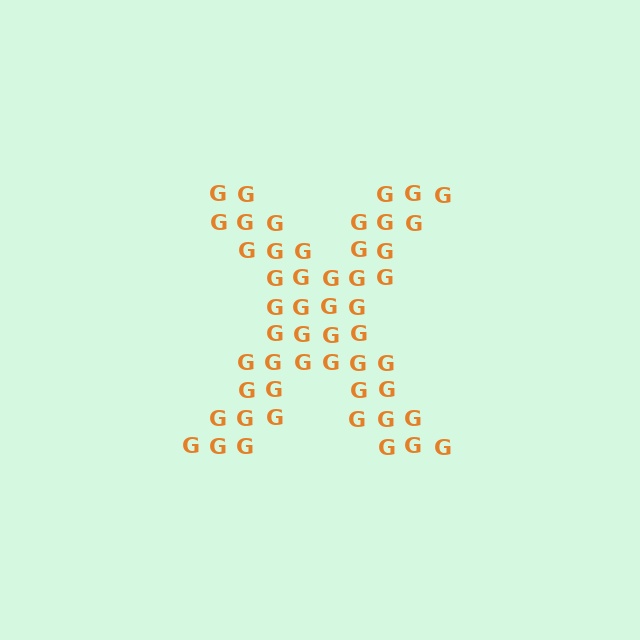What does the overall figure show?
The overall figure shows the letter X.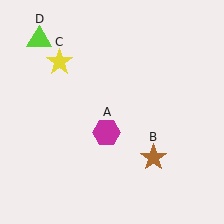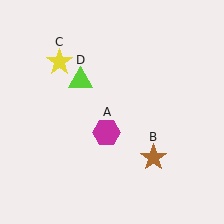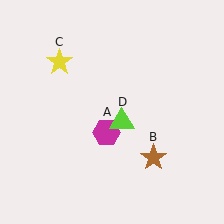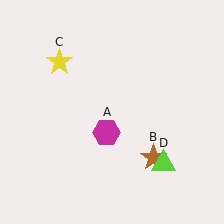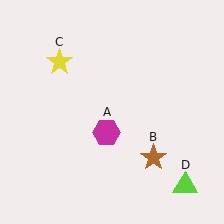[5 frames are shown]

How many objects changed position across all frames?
1 object changed position: lime triangle (object D).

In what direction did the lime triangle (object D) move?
The lime triangle (object D) moved down and to the right.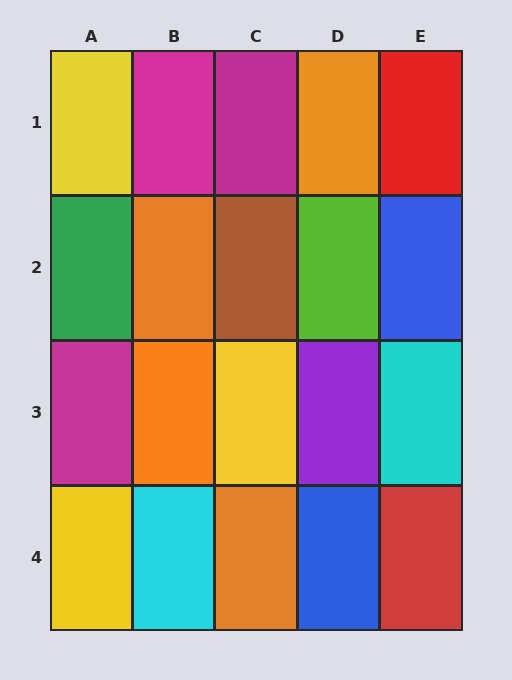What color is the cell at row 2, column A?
Green.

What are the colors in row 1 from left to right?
Yellow, magenta, magenta, orange, red.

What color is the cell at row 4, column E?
Red.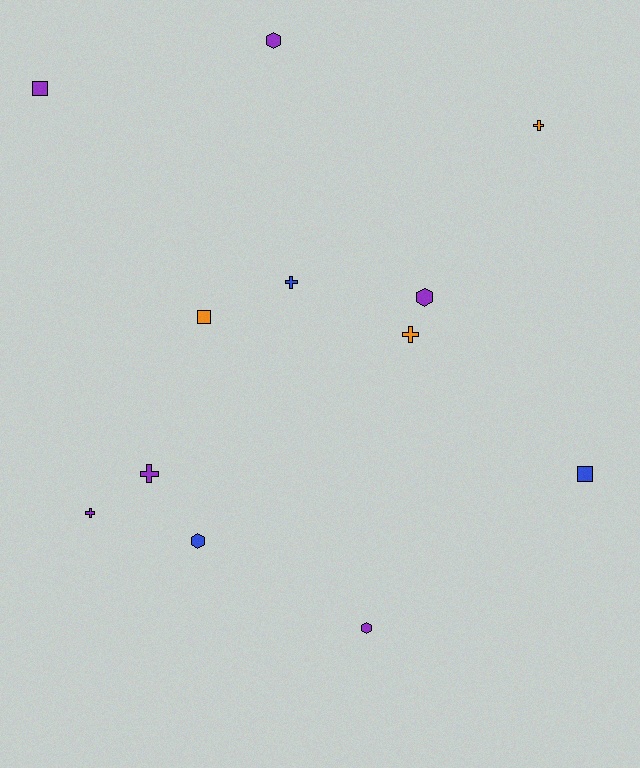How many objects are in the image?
There are 12 objects.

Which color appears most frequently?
Purple, with 6 objects.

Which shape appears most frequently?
Cross, with 5 objects.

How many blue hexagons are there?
There is 1 blue hexagon.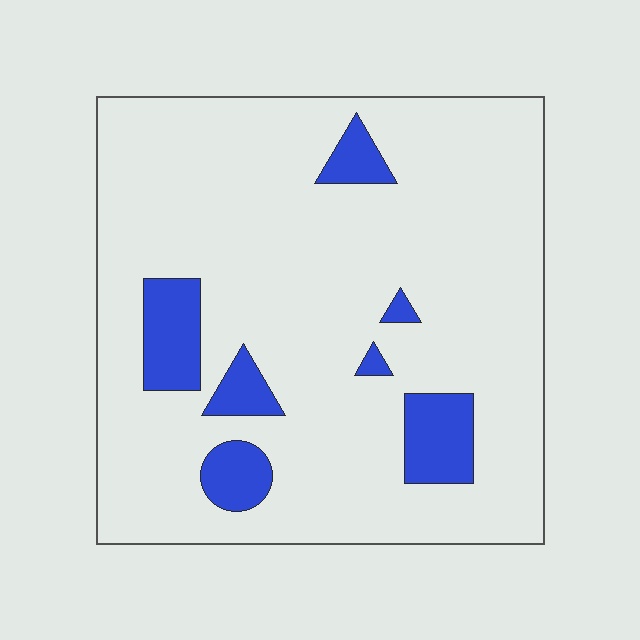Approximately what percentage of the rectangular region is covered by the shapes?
Approximately 10%.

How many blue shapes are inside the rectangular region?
7.